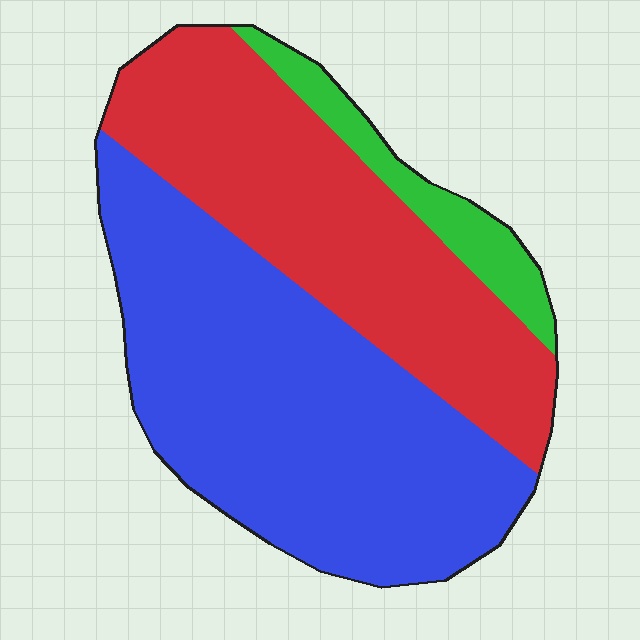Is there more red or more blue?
Blue.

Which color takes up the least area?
Green, at roughly 10%.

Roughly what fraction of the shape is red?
Red covers roughly 40% of the shape.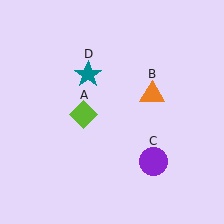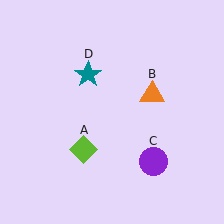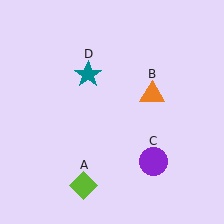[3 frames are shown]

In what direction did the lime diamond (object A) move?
The lime diamond (object A) moved down.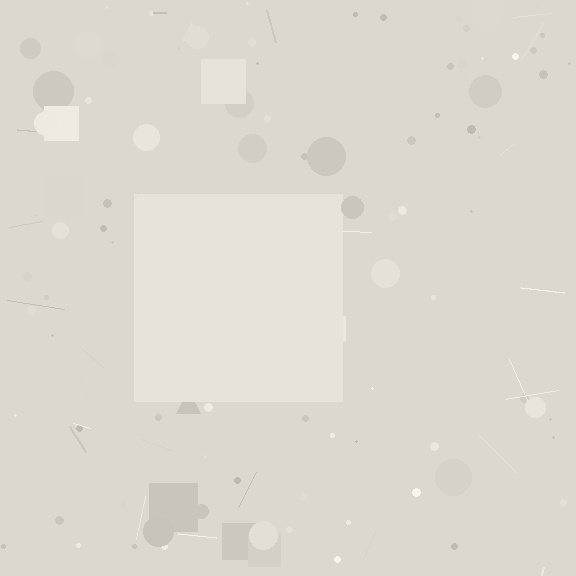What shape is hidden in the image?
A square is hidden in the image.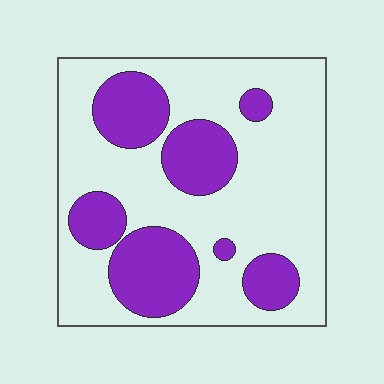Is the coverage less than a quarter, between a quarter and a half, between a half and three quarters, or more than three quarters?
Between a quarter and a half.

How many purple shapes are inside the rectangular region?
7.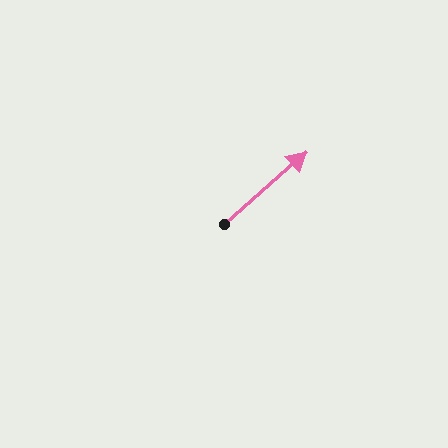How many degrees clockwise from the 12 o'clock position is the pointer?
Approximately 49 degrees.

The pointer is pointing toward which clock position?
Roughly 2 o'clock.